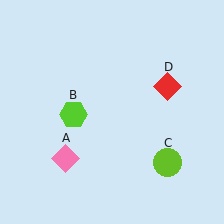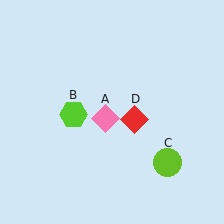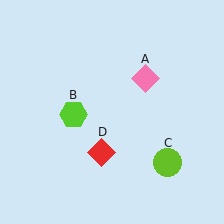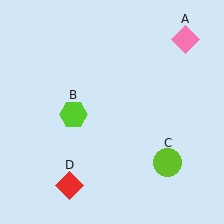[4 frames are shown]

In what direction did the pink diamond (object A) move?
The pink diamond (object A) moved up and to the right.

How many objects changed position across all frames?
2 objects changed position: pink diamond (object A), red diamond (object D).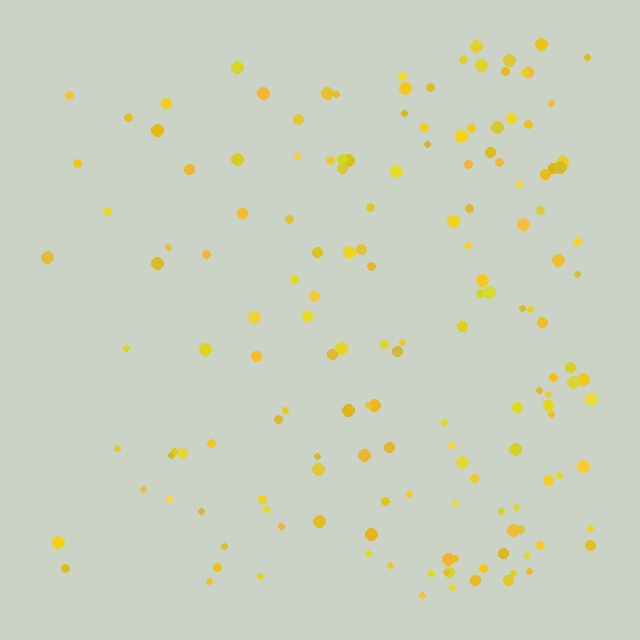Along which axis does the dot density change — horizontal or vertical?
Horizontal.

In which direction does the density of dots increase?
From left to right, with the right side densest.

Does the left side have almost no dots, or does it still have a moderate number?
Still a moderate number, just noticeably fewer than the right.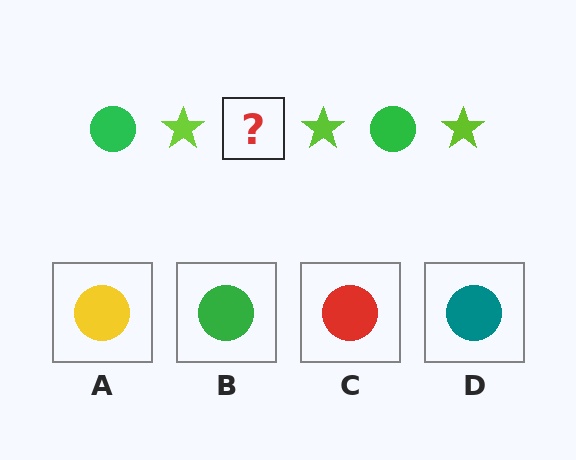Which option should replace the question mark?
Option B.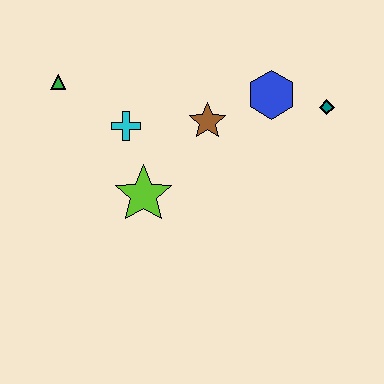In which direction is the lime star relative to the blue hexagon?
The lime star is to the left of the blue hexagon.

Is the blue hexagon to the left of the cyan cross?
No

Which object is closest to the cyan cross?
The lime star is closest to the cyan cross.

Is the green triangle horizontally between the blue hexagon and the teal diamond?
No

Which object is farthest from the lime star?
The teal diamond is farthest from the lime star.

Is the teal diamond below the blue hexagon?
Yes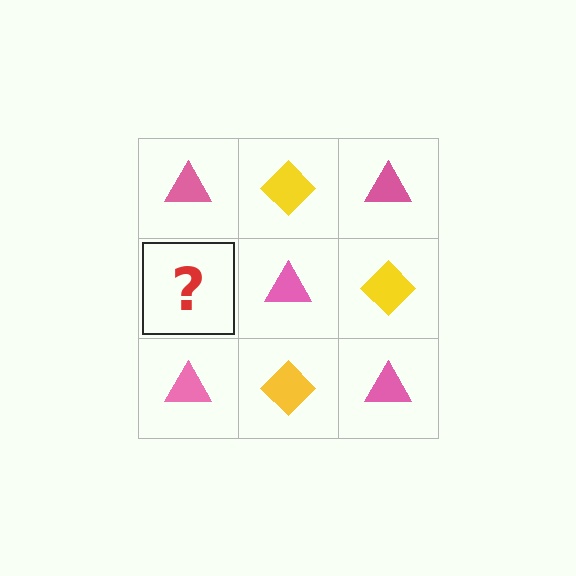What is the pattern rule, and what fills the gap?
The rule is that it alternates pink triangle and yellow diamond in a checkerboard pattern. The gap should be filled with a yellow diamond.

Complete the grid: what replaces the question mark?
The question mark should be replaced with a yellow diamond.